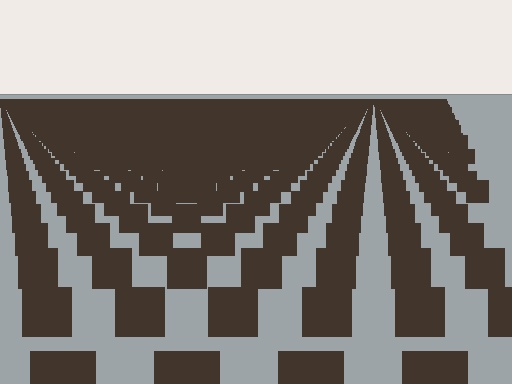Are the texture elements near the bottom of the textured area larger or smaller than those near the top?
Larger. Near the bottom, elements are closer to the viewer and appear at a bigger on-screen size.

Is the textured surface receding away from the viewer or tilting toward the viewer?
The surface is receding away from the viewer. Texture elements get smaller and denser toward the top.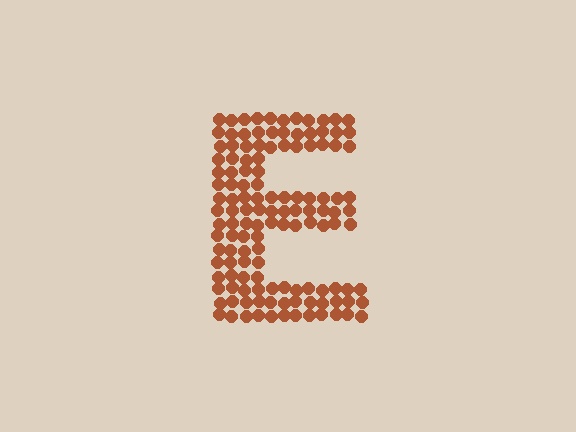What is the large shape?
The large shape is the letter E.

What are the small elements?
The small elements are circles.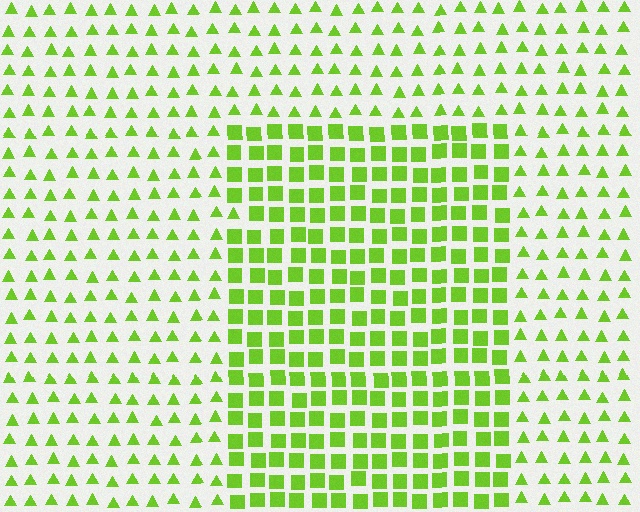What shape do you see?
I see a rectangle.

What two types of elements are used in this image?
The image uses squares inside the rectangle region and triangles outside it.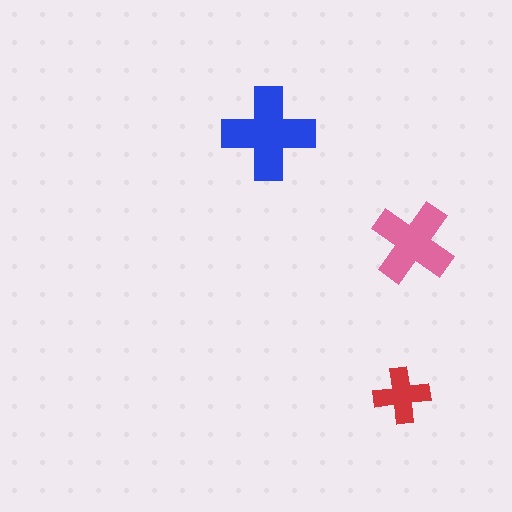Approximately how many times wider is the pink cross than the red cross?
About 1.5 times wider.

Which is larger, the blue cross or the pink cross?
The blue one.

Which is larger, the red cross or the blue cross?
The blue one.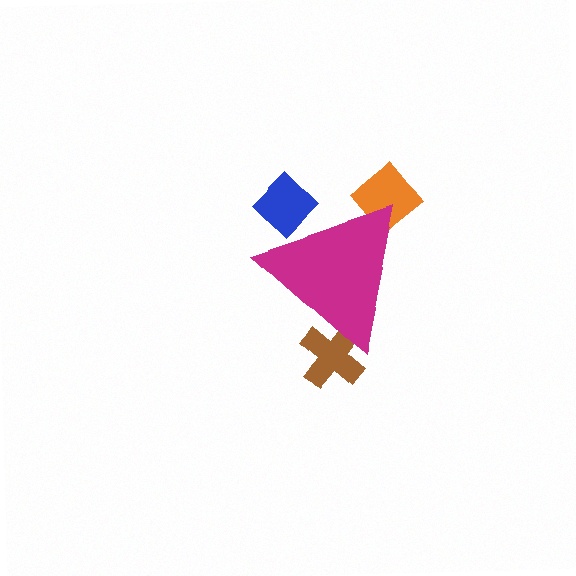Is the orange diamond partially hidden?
Yes, the orange diamond is partially hidden behind the magenta triangle.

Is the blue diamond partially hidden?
Yes, the blue diamond is partially hidden behind the magenta triangle.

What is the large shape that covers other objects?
A magenta triangle.